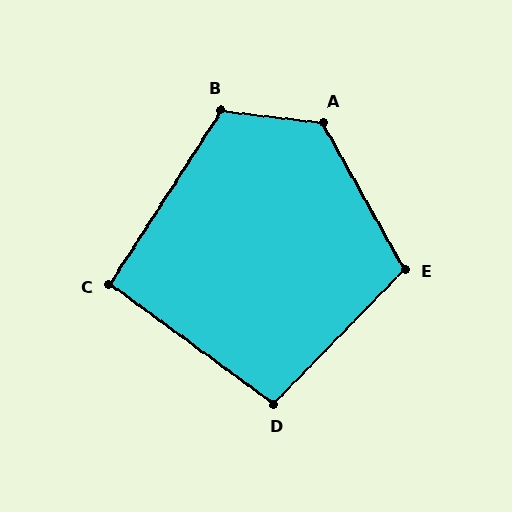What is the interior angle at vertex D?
Approximately 98 degrees (obtuse).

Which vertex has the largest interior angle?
A, at approximately 125 degrees.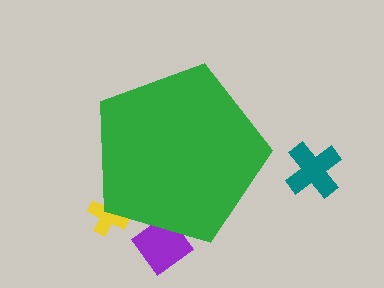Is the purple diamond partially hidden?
Yes, the purple diamond is partially hidden behind the green pentagon.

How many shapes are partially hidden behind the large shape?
2 shapes are partially hidden.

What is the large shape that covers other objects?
A green pentagon.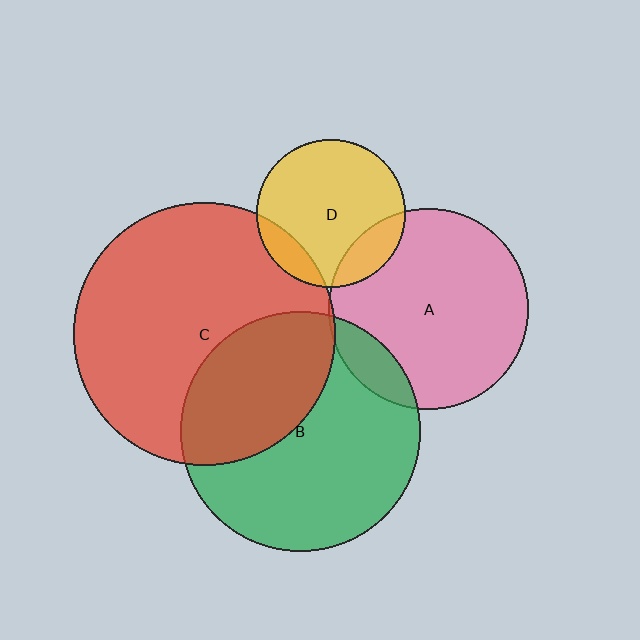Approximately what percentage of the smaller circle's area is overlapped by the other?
Approximately 15%.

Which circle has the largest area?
Circle C (red).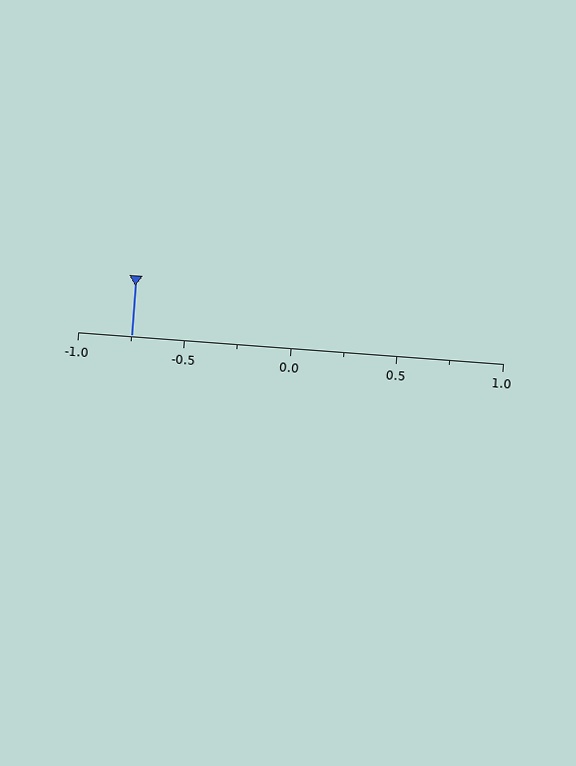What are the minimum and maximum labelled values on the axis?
The axis runs from -1.0 to 1.0.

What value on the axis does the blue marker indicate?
The marker indicates approximately -0.75.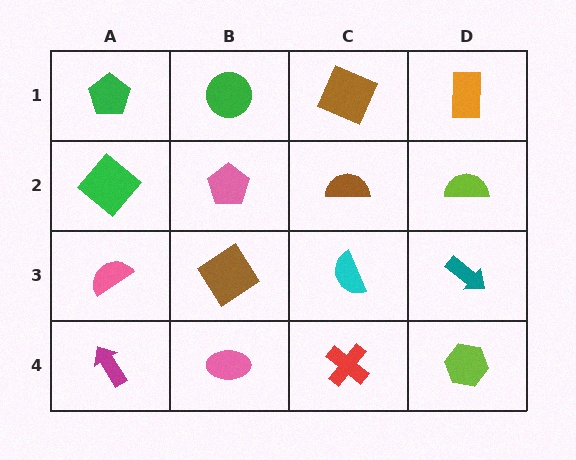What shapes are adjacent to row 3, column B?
A pink pentagon (row 2, column B), a pink ellipse (row 4, column B), a pink semicircle (row 3, column A), a cyan semicircle (row 3, column C).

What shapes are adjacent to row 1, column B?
A pink pentagon (row 2, column B), a green pentagon (row 1, column A), a brown square (row 1, column C).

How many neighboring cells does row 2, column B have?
4.